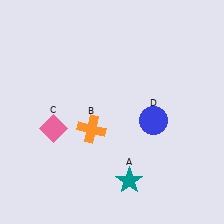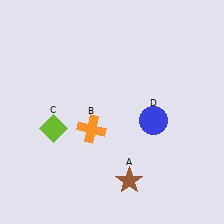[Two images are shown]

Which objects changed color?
A changed from teal to brown. C changed from pink to lime.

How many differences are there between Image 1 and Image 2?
There are 2 differences between the two images.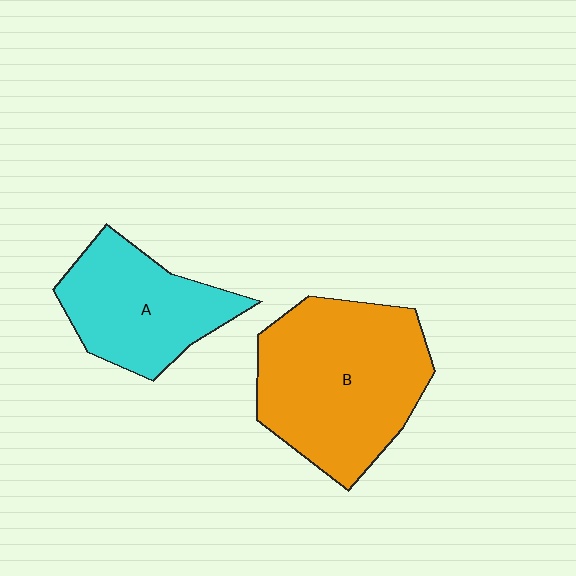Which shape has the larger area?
Shape B (orange).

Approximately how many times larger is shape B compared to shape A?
Approximately 1.5 times.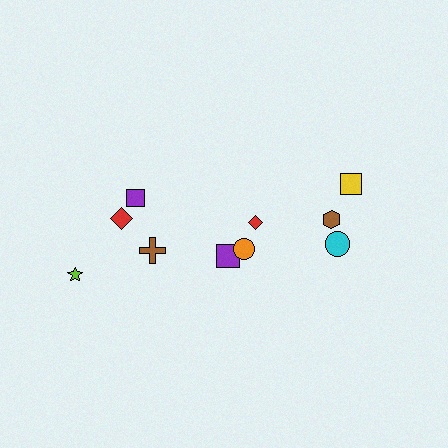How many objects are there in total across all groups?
There are 10 objects.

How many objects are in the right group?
There are 6 objects.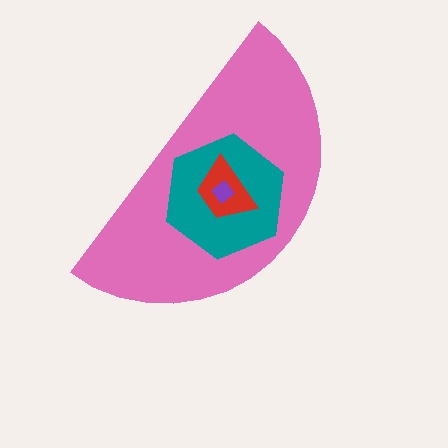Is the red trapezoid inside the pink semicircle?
Yes.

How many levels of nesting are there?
4.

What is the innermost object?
The purple diamond.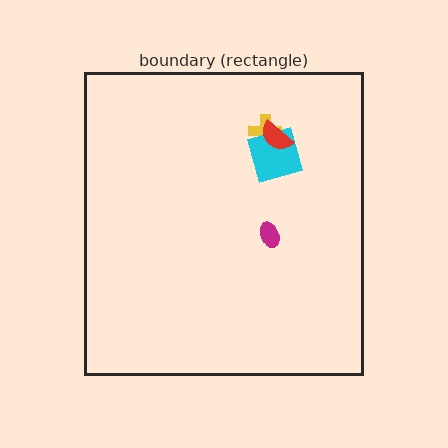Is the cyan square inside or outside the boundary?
Inside.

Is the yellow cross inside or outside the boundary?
Inside.